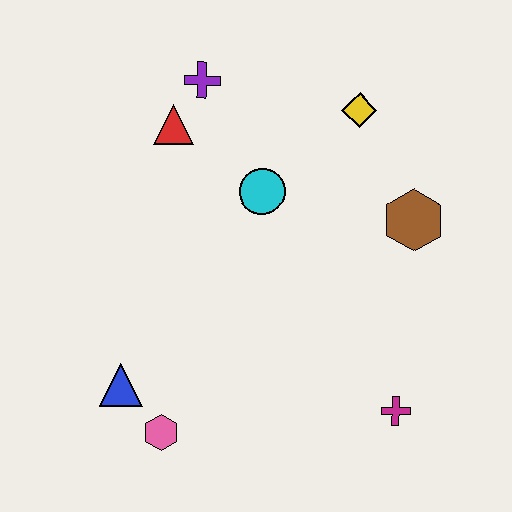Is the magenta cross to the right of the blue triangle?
Yes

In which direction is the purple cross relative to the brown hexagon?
The purple cross is to the left of the brown hexagon.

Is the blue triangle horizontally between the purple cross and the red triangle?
No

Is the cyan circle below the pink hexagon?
No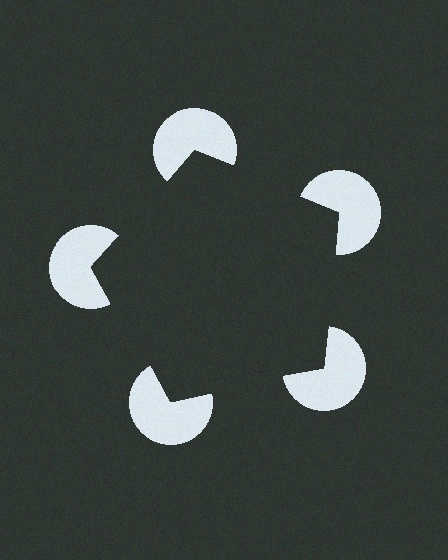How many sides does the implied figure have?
5 sides.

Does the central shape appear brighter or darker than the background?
It typically appears slightly darker than the background, even though no actual brightness change is drawn.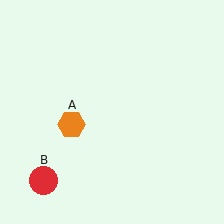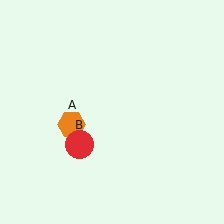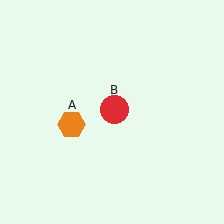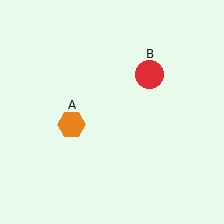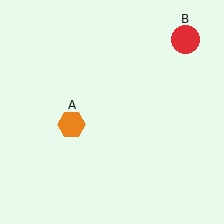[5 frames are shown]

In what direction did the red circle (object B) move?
The red circle (object B) moved up and to the right.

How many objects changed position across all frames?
1 object changed position: red circle (object B).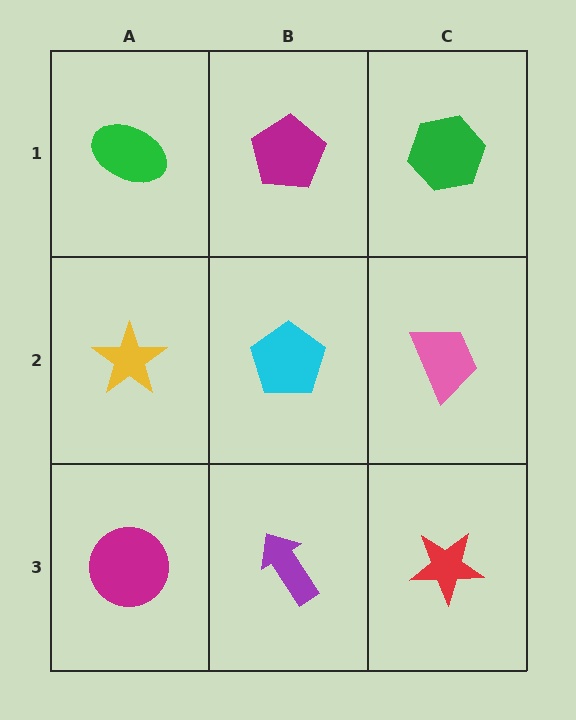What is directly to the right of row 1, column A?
A magenta pentagon.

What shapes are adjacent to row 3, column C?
A pink trapezoid (row 2, column C), a purple arrow (row 3, column B).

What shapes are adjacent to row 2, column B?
A magenta pentagon (row 1, column B), a purple arrow (row 3, column B), a yellow star (row 2, column A), a pink trapezoid (row 2, column C).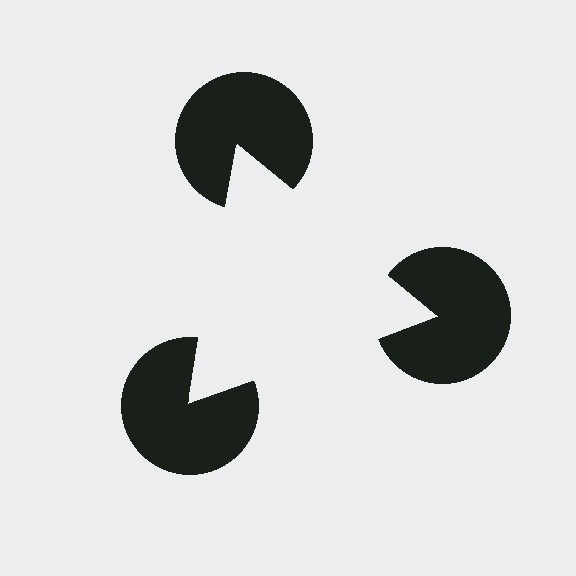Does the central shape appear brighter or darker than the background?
It typically appears slightly brighter than the background, even though no actual brightness change is drawn.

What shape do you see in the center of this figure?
An illusory triangle — its edges are inferred from the aligned wedge cuts in the pac-man discs, not physically drawn.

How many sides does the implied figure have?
3 sides.